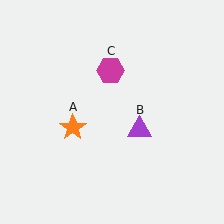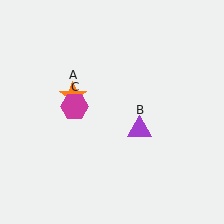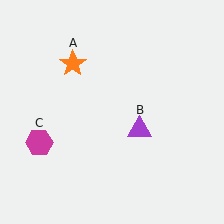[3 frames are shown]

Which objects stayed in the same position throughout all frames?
Purple triangle (object B) remained stationary.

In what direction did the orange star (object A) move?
The orange star (object A) moved up.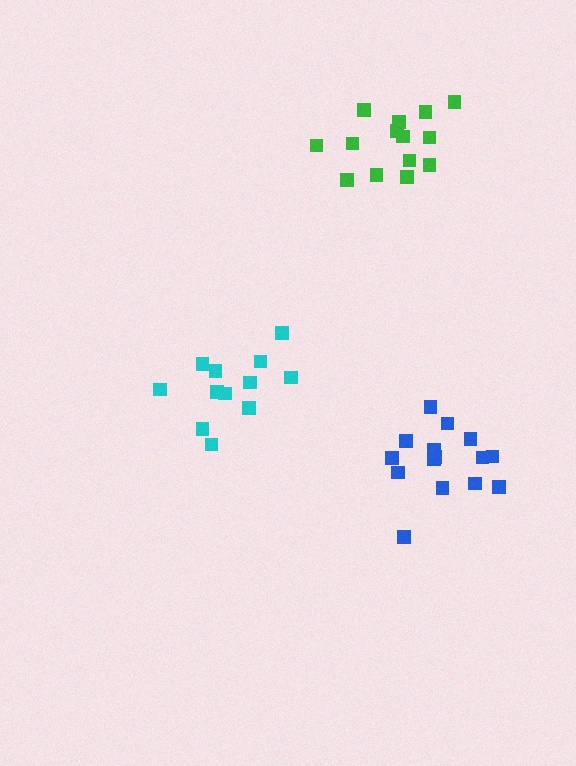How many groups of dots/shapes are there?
There are 3 groups.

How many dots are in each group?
Group 1: 15 dots, Group 2: 12 dots, Group 3: 14 dots (41 total).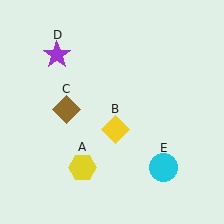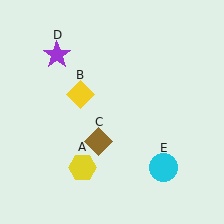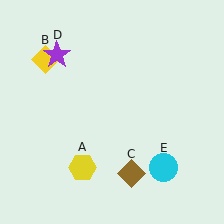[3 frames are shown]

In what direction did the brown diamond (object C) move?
The brown diamond (object C) moved down and to the right.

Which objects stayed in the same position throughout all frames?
Yellow hexagon (object A) and purple star (object D) and cyan circle (object E) remained stationary.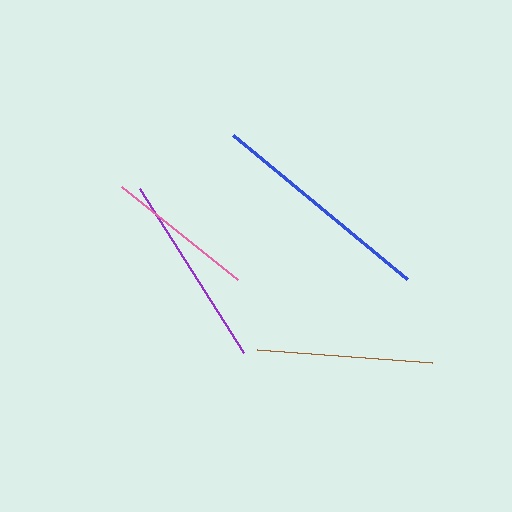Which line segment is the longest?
The blue line is the longest at approximately 226 pixels.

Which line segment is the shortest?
The pink line is the shortest at approximately 148 pixels.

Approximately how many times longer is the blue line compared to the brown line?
The blue line is approximately 1.3 times the length of the brown line.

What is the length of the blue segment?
The blue segment is approximately 226 pixels long.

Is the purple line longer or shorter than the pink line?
The purple line is longer than the pink line.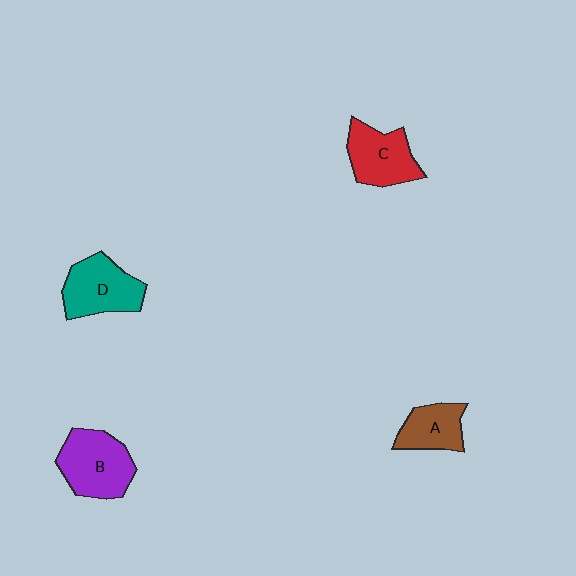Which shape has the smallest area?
Shape A (brown).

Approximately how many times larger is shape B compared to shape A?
Approximately 1.5 times.